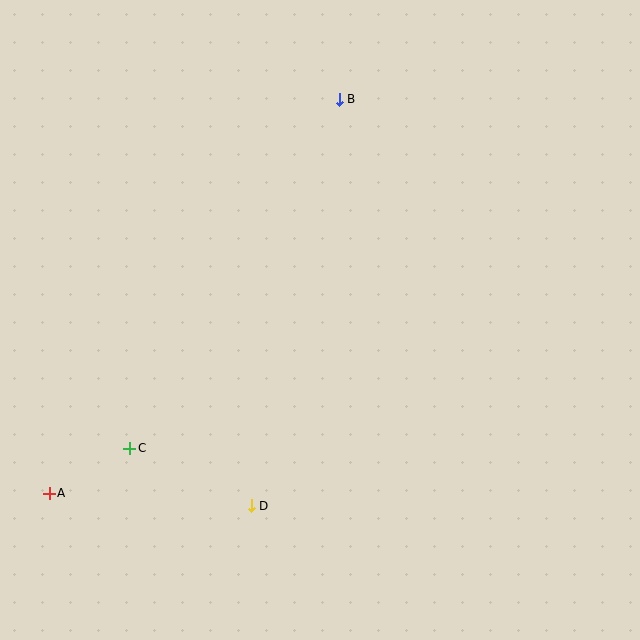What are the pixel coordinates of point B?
Point B is at (339, 99).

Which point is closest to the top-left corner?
Point B is closest to the top-left corner.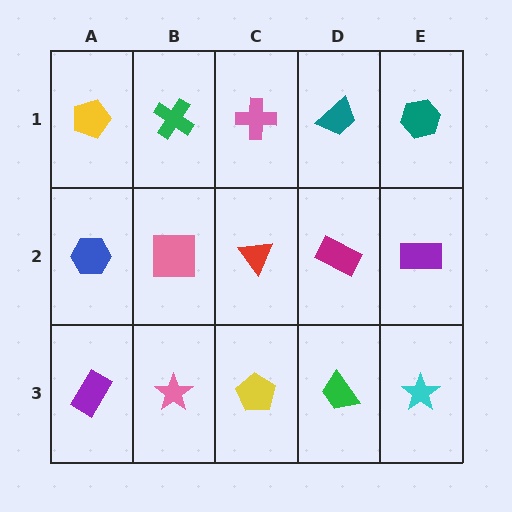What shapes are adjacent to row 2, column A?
A yellow pentagon (row 1, column A), a purple rectangle (row 3, column A), a pink square (row 2, column B).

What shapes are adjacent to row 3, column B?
A pink square (row 2, column B), a purple rectangle (row 3, column A), a yellow pentagon (row 3, column C).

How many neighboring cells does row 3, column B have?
3.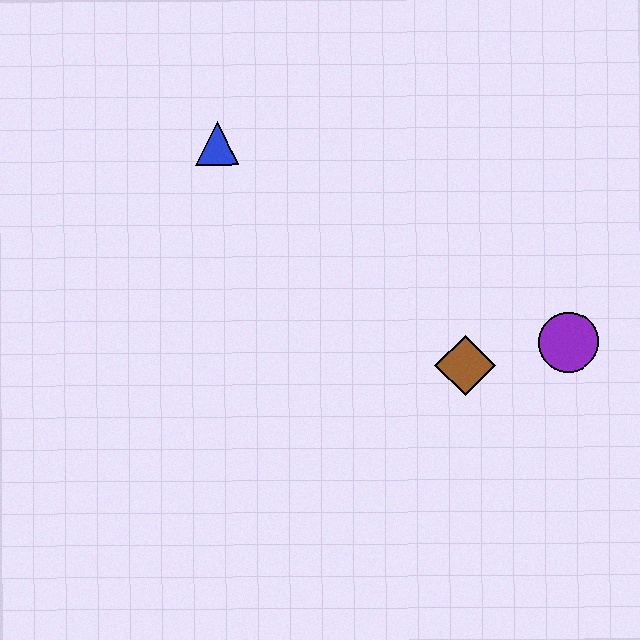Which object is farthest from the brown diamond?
The blue triangle is farthest from the brown diamond.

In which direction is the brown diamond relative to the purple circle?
The brown diamond is to the left of the purple circle.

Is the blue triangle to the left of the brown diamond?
Yes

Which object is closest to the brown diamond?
The purple circle is closest to the brown diamond.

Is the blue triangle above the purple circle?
Yes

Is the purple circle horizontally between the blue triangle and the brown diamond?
No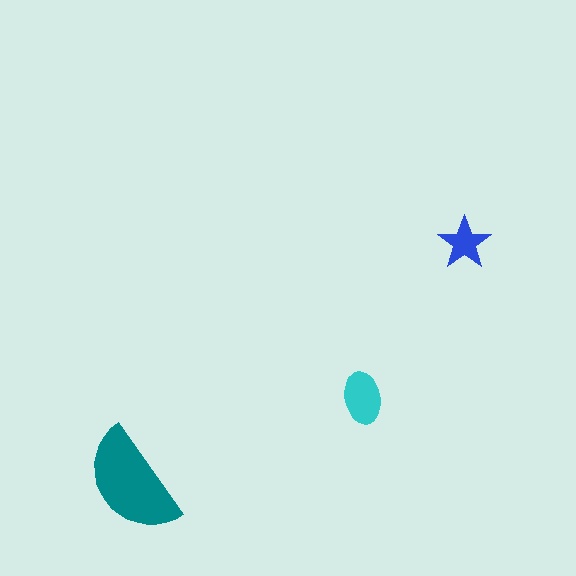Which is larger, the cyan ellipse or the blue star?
The cyan ellipse.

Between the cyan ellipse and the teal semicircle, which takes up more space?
The teal semicircle.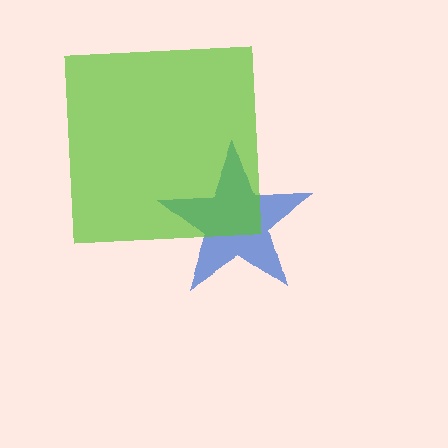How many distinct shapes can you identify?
There are 2 distinct shapes: a blue star, a lime square.